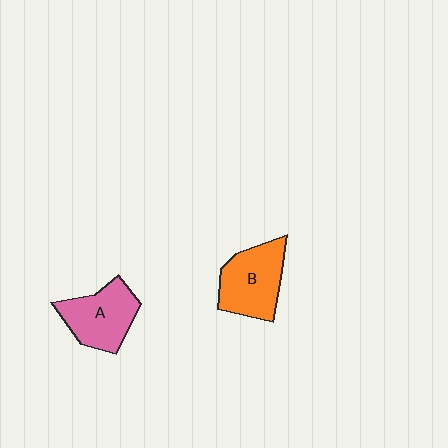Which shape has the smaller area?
Shape A (pink).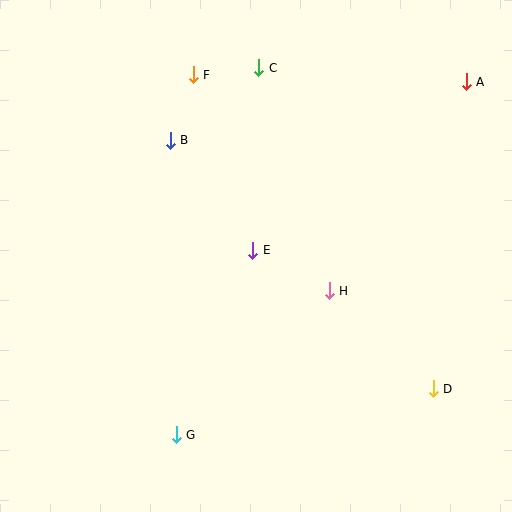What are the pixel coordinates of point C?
Point C is at (259, 68).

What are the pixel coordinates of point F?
Point F is at (193, 75).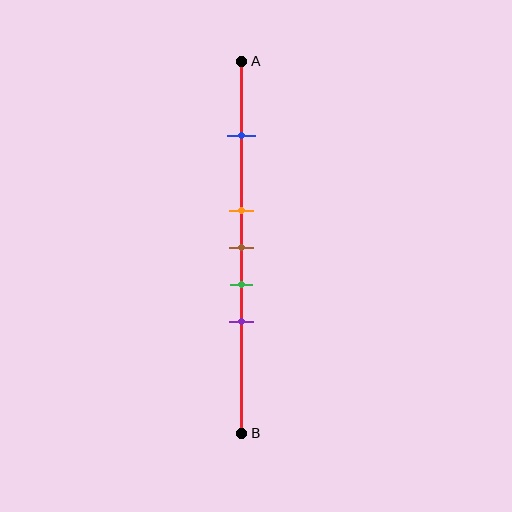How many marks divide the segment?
There are 5 marks dividing the segment.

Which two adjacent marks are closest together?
The orange and brown marks are the closest adjacent pair.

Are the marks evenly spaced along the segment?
No, the marks are not evenly spaced.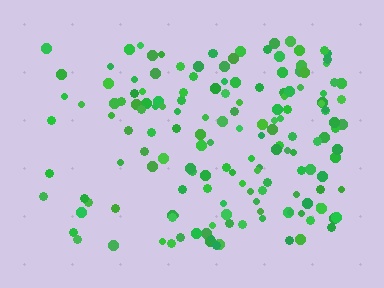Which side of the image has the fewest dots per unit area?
The left.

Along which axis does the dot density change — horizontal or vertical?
Horizontal.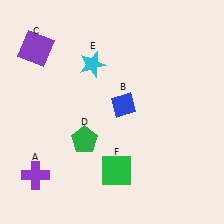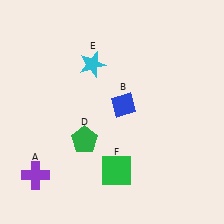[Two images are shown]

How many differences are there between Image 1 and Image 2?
There is 1 difference between the two images.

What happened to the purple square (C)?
The purple square (C) was removed in Image 2. It was in the top-left area of Image 1.